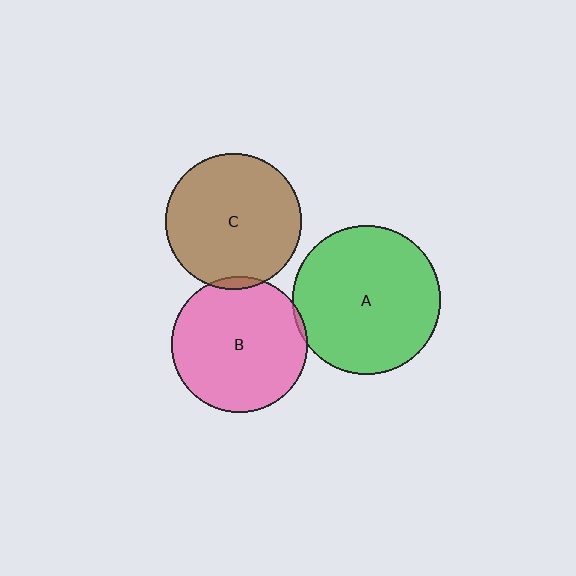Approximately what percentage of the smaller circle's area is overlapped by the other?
Approximately 5%.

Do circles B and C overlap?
Yes.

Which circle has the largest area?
Circle A (green).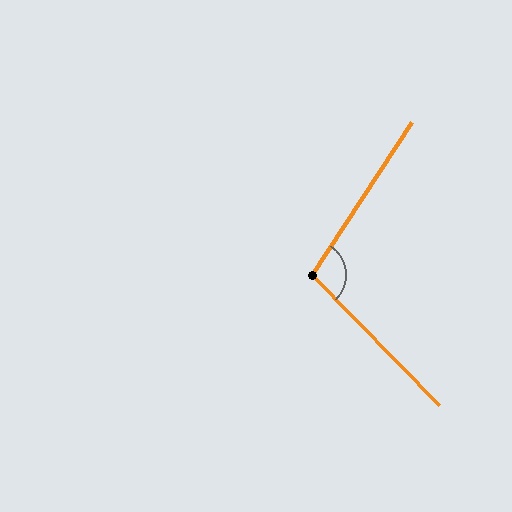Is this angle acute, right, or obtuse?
It is obtuse.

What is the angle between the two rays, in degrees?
Approximately 103 degrees.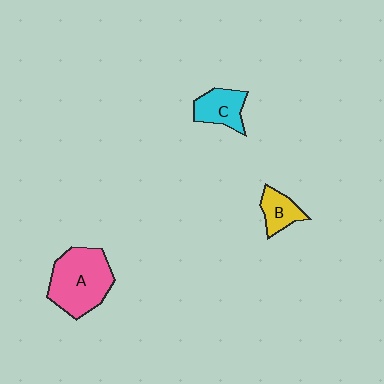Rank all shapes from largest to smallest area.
From largest to smallest: A (pink), C (cyan), B (yellow).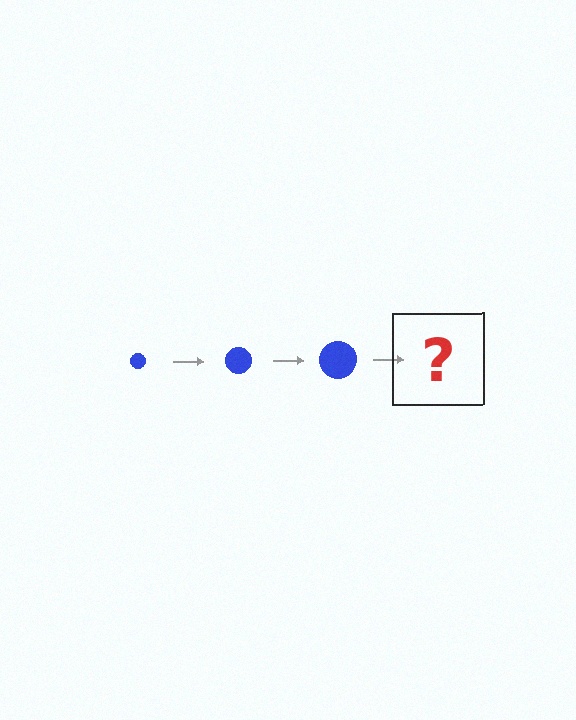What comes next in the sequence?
The next element should be a blue circle, larger than the previous one.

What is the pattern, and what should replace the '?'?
The pattern is that the circle gets progressively larger each step. The '?' should be a blue circle, larger than the previous one.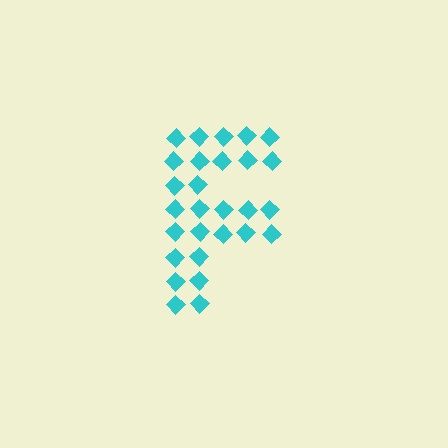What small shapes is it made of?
It is made of small diamonds.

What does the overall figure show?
The overall figure shows the letter F.